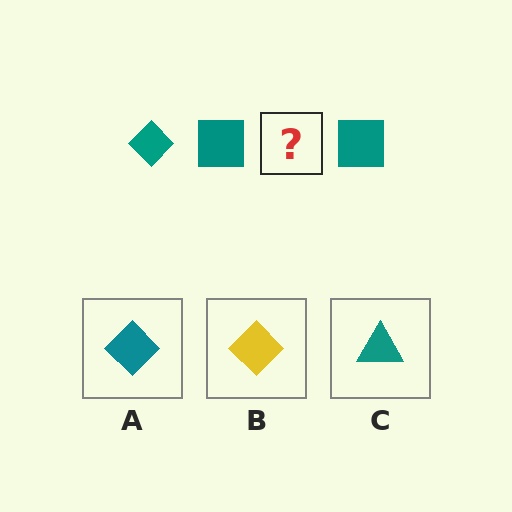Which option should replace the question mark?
Option A.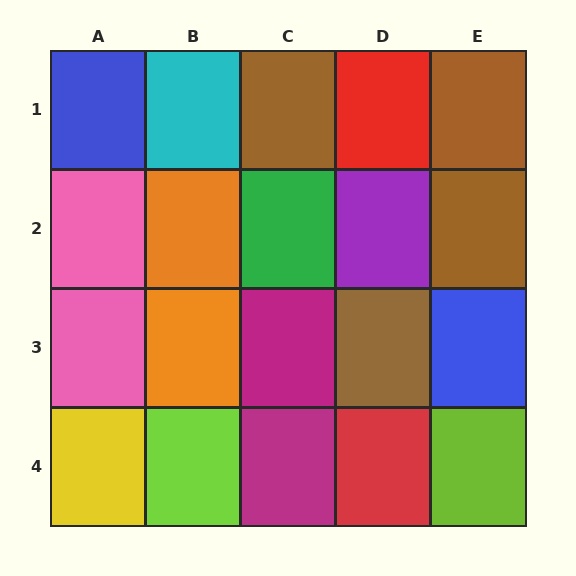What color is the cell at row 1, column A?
Blue.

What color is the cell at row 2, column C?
Green.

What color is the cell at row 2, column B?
Orange.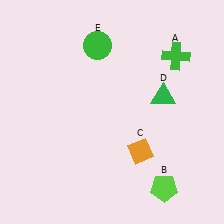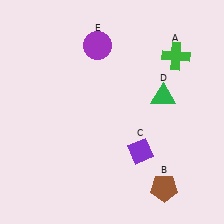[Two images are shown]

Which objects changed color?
B changed from lime to brown. C changed from orange to purple. E changed from green to purple.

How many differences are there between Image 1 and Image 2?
There are 3 differences between the two images.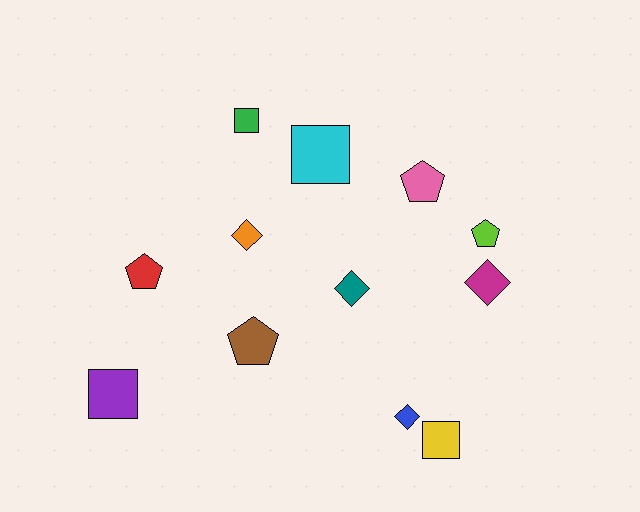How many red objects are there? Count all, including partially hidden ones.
There is 1 red object.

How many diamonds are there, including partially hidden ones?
There are 4 diamonds.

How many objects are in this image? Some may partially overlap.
There are 12 objects.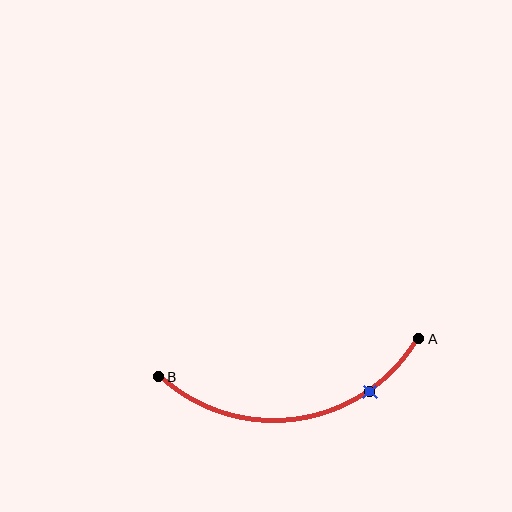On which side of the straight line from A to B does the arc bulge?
The arc bulges below the straight line connecting A and B.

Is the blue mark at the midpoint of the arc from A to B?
No. The blue mark lies on the arc but is closer to endpoint A. The arc midpoint would be at the point on the curve equidistant along the arc from both A and B.